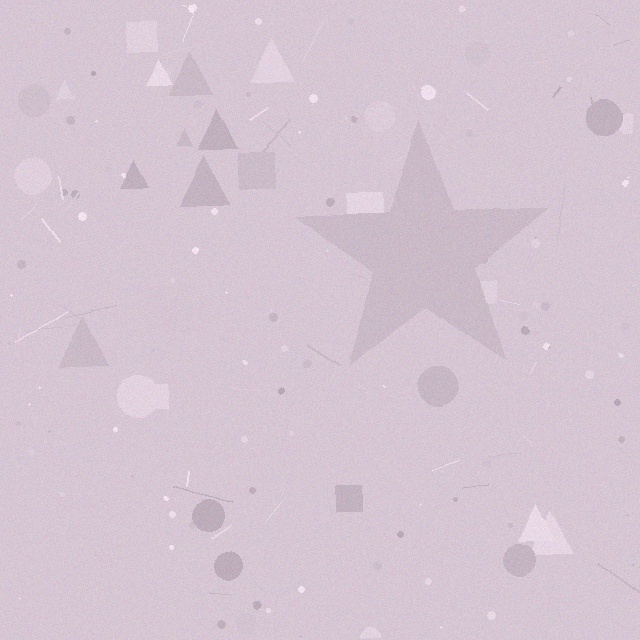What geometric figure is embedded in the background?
A star is embedded in the background.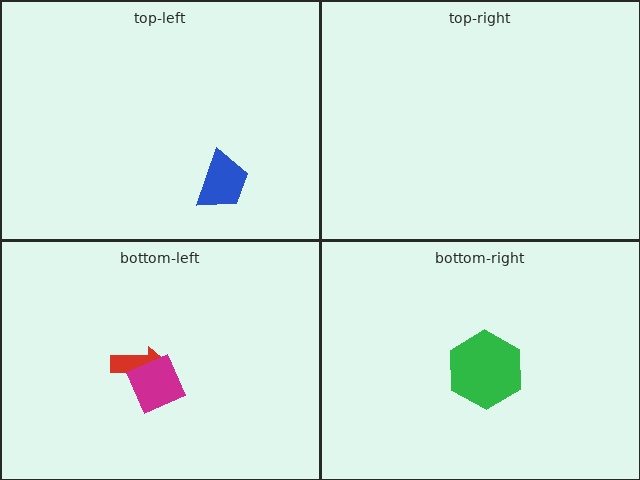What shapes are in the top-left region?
The blue trapezoid.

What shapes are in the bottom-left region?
The red arrow, the magenta diamond.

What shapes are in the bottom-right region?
The green hexagon.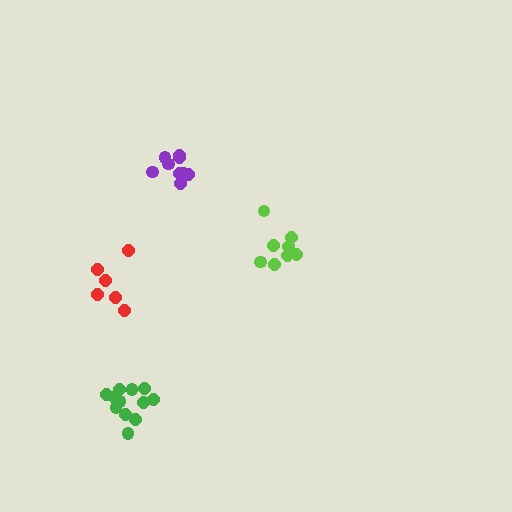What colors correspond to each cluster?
The clusters are colored: green, purple, lime, red.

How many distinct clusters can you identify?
There are 4 distinct clusters.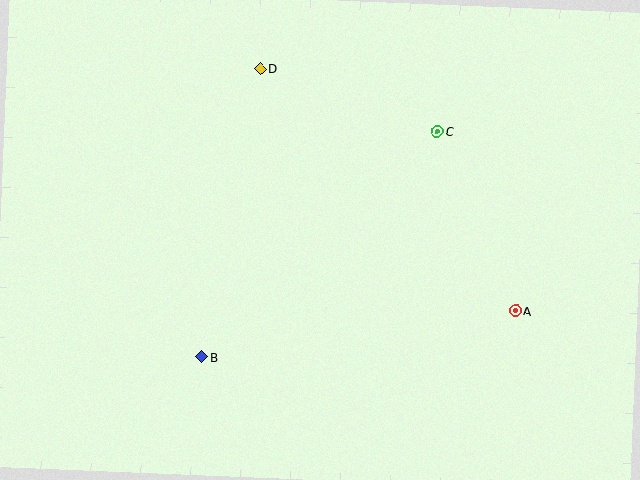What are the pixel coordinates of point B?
Point B is at (202, 357).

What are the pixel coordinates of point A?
Point A is at (516, 311).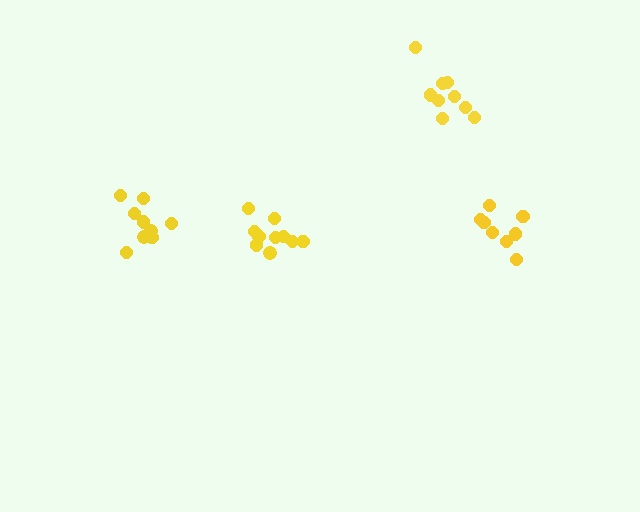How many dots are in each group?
Group 1: 9 dots, Group 2: 10 dots, Group 3: 8 dots, Group 4: 9 dots (36 total).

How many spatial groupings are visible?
There are 4 spatial groupings.